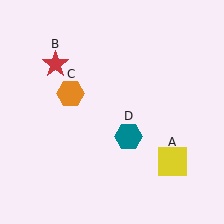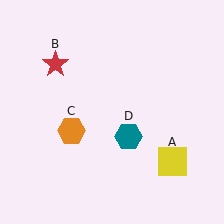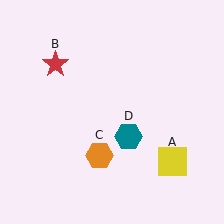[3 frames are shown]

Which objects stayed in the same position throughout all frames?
Yellow square (object A) and red star (object B) and teal hexagon (object D) remained stationary.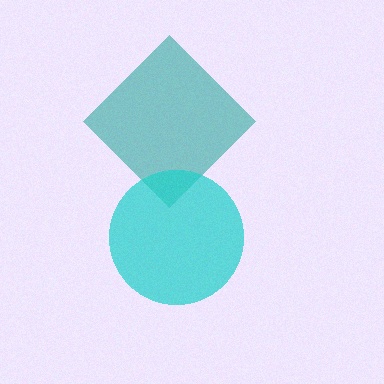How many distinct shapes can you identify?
There are 2 distinct shapes: a teal diamond, a cyan circle.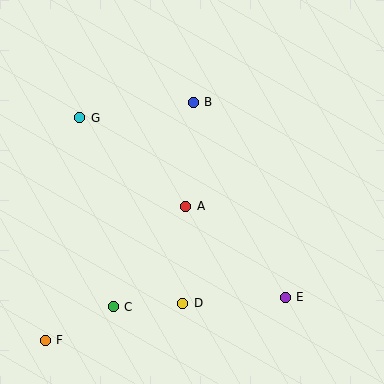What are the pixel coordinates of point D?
Point D is at (183, 303).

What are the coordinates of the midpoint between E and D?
The midpoint between E and D is at (234, 300).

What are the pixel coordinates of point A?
Point A is at (186, 206).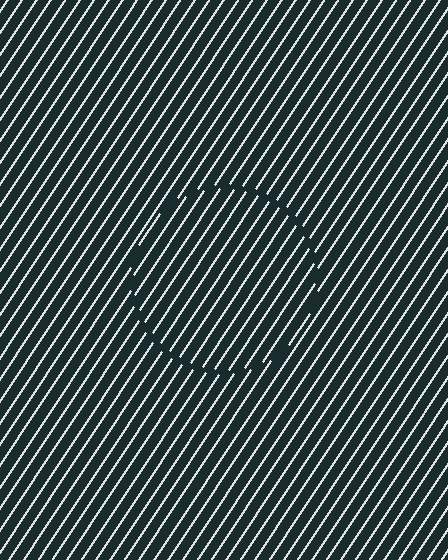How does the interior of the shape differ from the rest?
The interior of the shape contains the same grating, shifted by half a period — the contour is defined by the phase discontinuity where line-ends from the inner and outer gratings abut.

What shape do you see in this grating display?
An illusory circle. The interior of the shape contains the same grating, shifted by half a period — the contour is defined by the phase discontinuity where line-ends from the inner and outer gratings abut.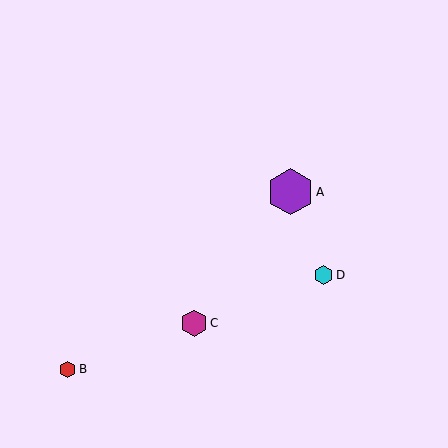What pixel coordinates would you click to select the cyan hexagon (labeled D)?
Click at (323, 275) to select the cyan hexagon D.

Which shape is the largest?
The purple hexagon (labeled A) is the largest.